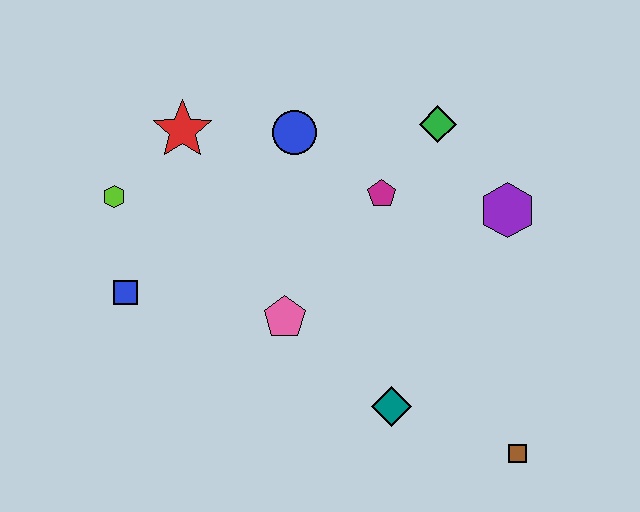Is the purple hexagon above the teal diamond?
Yes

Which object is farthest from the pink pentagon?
The brown square is farthest from the pink pentagon.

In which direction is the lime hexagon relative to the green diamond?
The lime hexagon is to the left of the green diamond.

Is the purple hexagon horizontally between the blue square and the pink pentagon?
No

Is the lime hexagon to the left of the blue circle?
Yes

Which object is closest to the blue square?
The lime hexagon is closest to the blue square.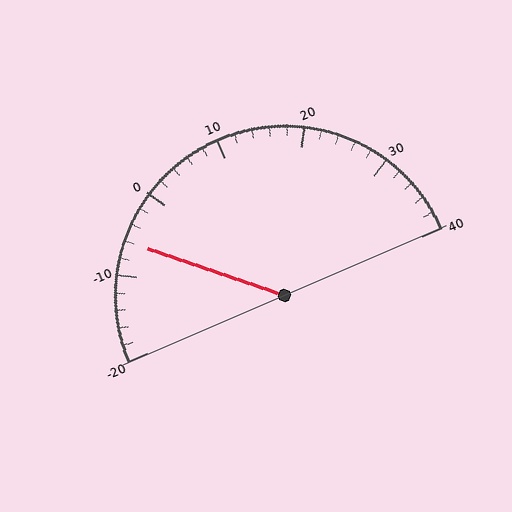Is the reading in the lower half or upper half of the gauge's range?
The reading is in the lower half of the range (-20 to 40).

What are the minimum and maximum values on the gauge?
The gauge ranges from -20 to 40.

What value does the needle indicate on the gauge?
The needle indicates approximately -6.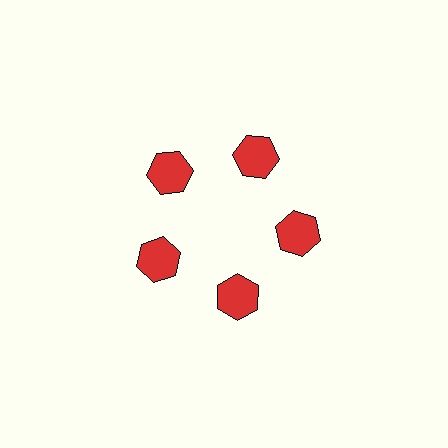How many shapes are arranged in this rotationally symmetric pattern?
There are 5 shapes, arranged in 5 groups of 1.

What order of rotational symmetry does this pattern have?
This pattern has 5-fold rotational symmetry.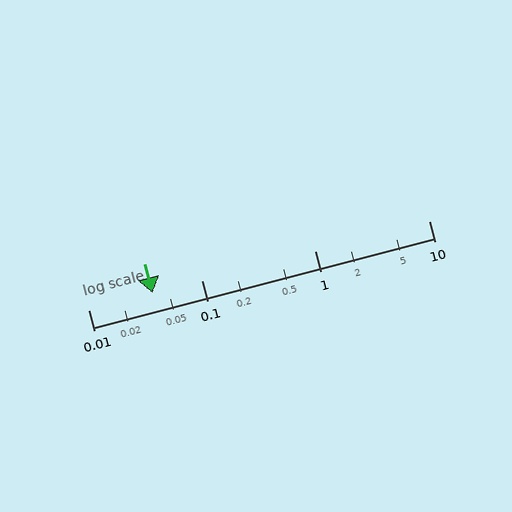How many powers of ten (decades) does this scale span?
The scale spans 3 decades, from 0.01 to 10.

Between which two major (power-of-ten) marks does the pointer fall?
The pointer is between 0.01 and 0.1.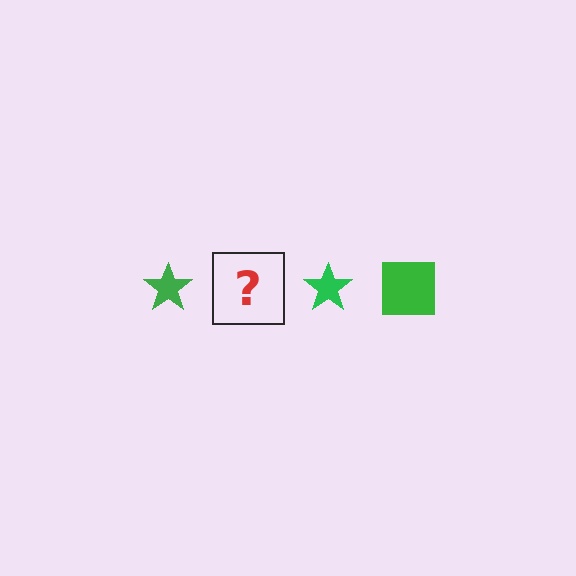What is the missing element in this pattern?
The missing element is a green square.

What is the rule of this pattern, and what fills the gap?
The rule is that the pattern cycles through star, square shapes in green. The gap should be filled with a green square.